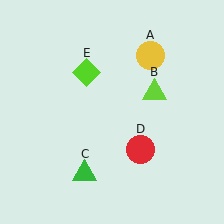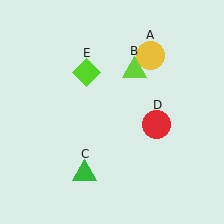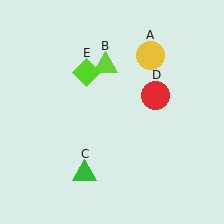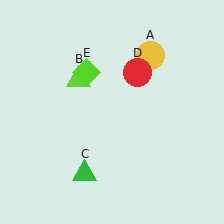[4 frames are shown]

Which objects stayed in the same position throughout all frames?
Yellow circle (object A) and green triangle (object C) and lime diamond (object E) remained stationary.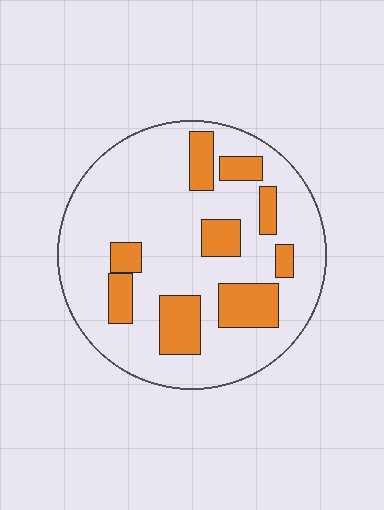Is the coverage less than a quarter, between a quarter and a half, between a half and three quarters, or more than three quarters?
Less than a quarter.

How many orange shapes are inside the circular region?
9.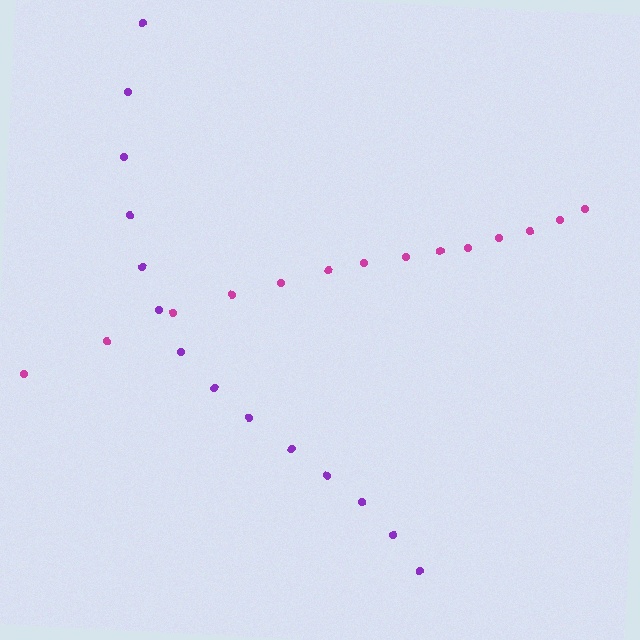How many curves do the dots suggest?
There are 2 distinct paths.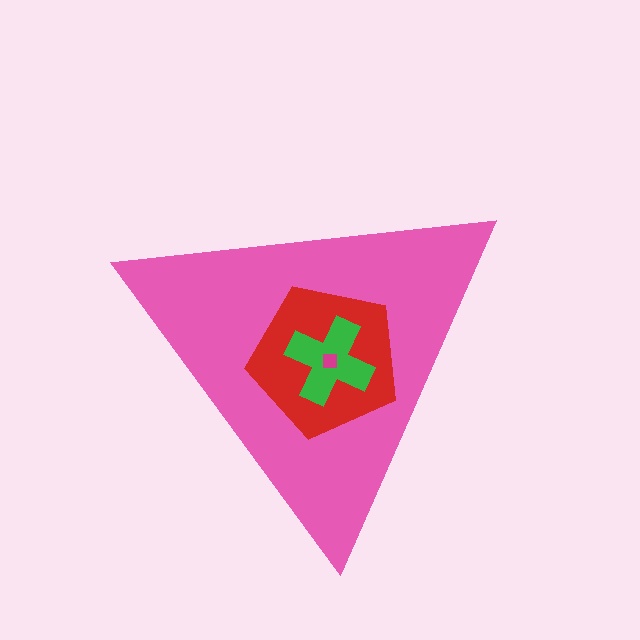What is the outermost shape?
The pink triangle.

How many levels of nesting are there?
4.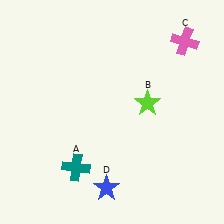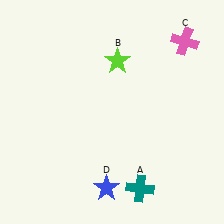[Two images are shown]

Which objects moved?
The objects that moved are: the teal cross (A), the lime star (B).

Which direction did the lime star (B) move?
The lime star (B) moved up.